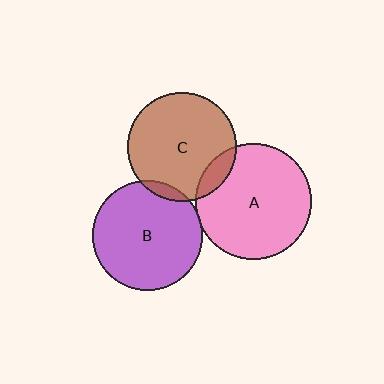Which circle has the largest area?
Circle A (pink).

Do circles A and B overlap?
Yes.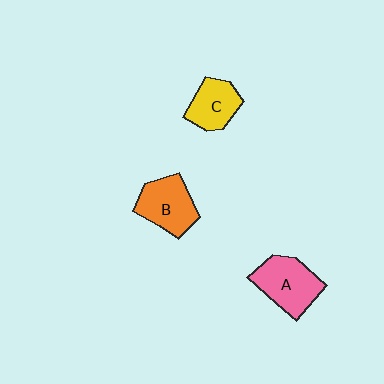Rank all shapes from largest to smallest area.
From largest to smallest: A (pink), B (orange), C (yellow).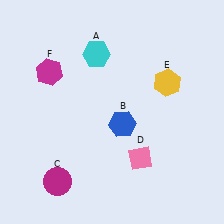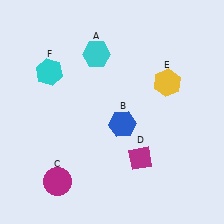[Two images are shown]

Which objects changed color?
D changed from pink to magenta. F changed from magenta to cyan.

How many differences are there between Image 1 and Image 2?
There are 2 differences between the two images.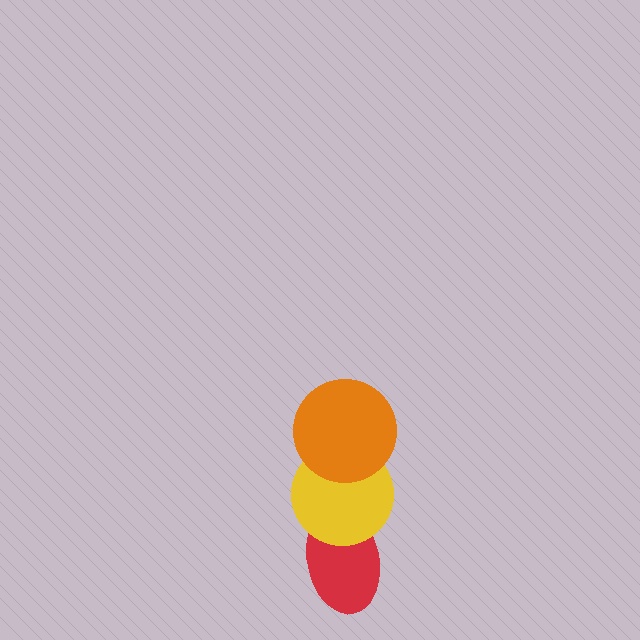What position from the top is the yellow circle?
The yellow circle is 2nd from the top.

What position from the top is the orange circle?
The orange circle is 1st from the top.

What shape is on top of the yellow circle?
The orange circle is on top of the yellow circle.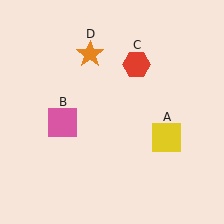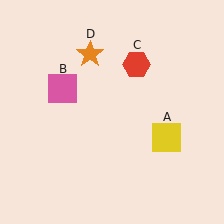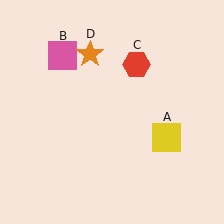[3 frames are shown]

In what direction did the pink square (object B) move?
The pink square (object B) moved up.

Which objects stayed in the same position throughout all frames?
Yellow square (object A) and red hexagon (object C) and orange star (object D) remained stationary.